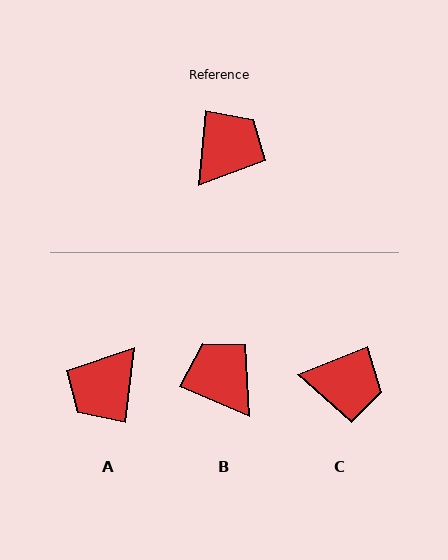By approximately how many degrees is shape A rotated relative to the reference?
Approximately 178 degrees counter-clockwise.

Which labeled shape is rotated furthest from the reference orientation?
A, about 178 degrees away.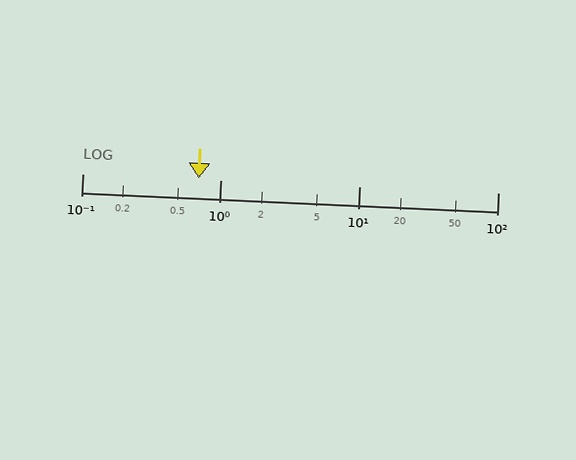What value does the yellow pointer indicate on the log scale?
The pointer indicates approximately 0.69.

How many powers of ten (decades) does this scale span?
The scale spans 3 decades, from 0.1 to 100.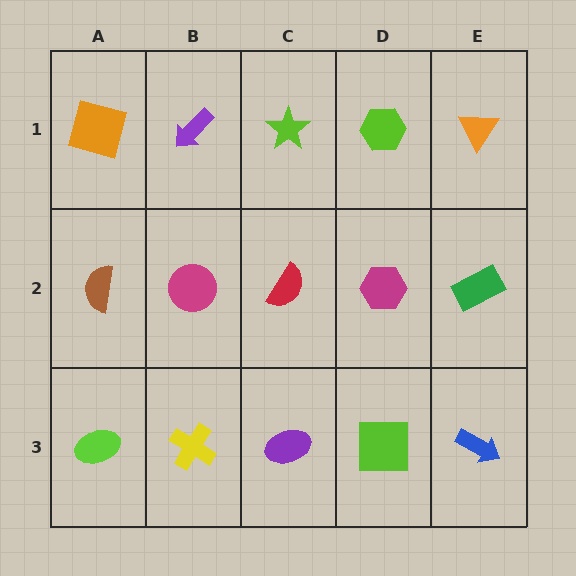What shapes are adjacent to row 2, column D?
A lime hexagon (row 1, column D), a lime square (row 3, column D), a red semicircle (row 2, column C), a green rectangle (row 2, column E).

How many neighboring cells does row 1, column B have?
3.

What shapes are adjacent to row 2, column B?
A purple arrow (row 1, column B), a yellow cross (row 3, column B), a brown semicircle (row 2, column A), a red semicircle (row 2, column C).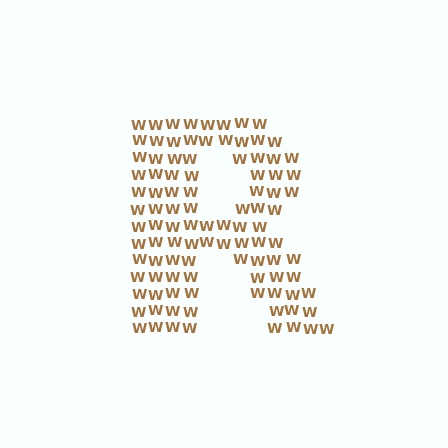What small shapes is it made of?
It is made of small letter W's.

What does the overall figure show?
The overall figure shows the letter R.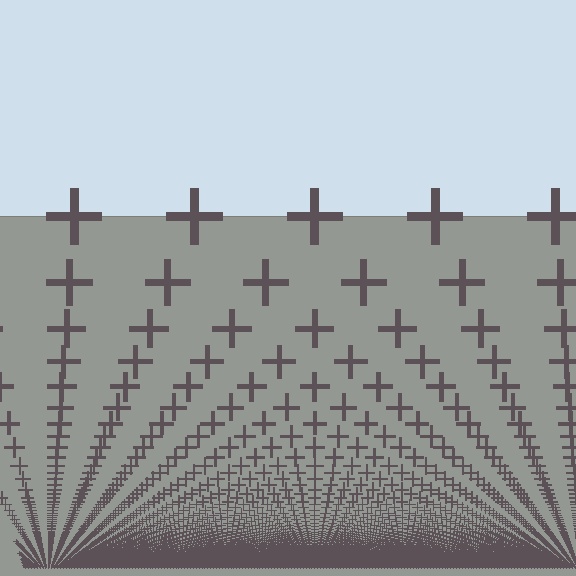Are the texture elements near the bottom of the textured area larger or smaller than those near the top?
Smaller. The gradient is inverted — elements near the bottom are smaller and denser.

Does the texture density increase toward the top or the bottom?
Density increases toward the bottom.